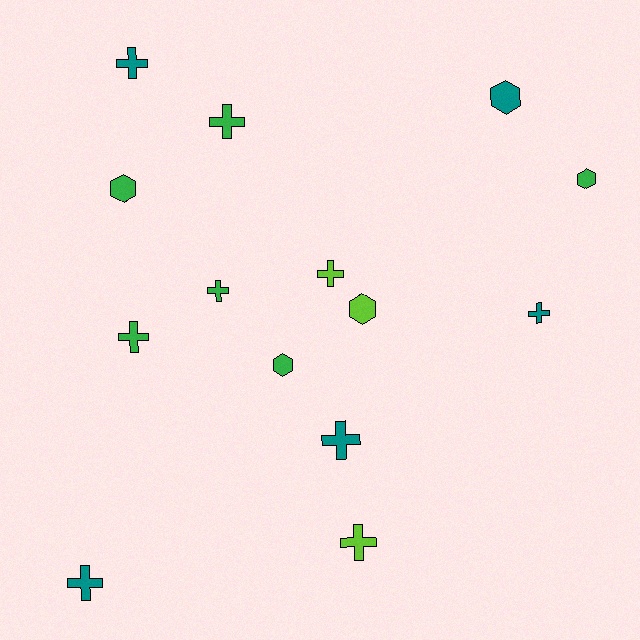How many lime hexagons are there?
There is 1 lime hexagon.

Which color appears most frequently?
Green, with 6 objects.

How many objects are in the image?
There are 14 objects.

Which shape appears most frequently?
Cross, with 9 objects.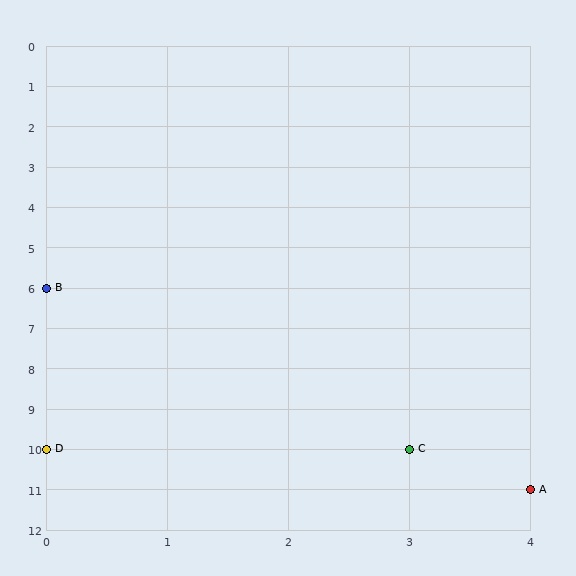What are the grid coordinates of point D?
Point D is at grid coordinates (0, 10).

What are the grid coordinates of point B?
Point B is at grid coordinates (0, 6).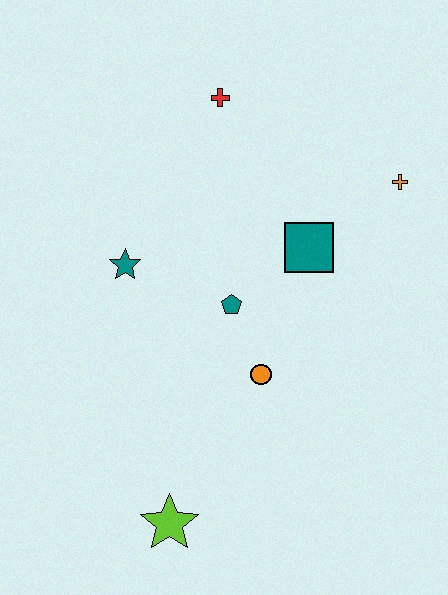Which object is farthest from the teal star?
The orange cross is farthest from the teal star.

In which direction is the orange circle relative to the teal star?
The orange circle is to the right of the teal star.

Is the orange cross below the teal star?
No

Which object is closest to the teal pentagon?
The orange circle is closest to the teal pentagon.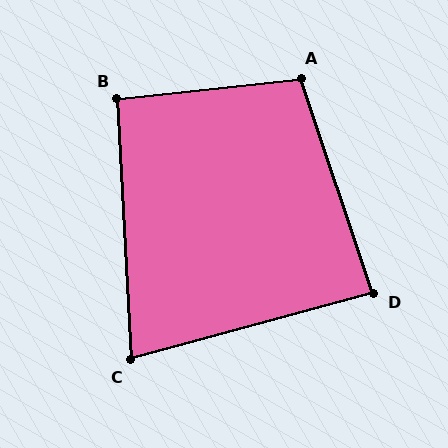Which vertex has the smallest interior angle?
C, at approximately 78 degrees.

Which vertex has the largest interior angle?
A, at approximately 102 degrees.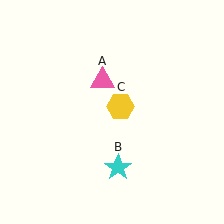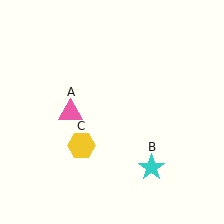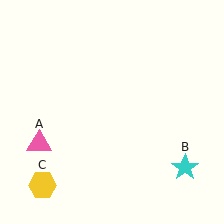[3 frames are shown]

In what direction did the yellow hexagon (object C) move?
The yellow hexagon (object C) moved down and to the left.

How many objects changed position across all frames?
3 objects changed position: pink triangle (object A), cyan star (object B), yellow hexagon (object C).